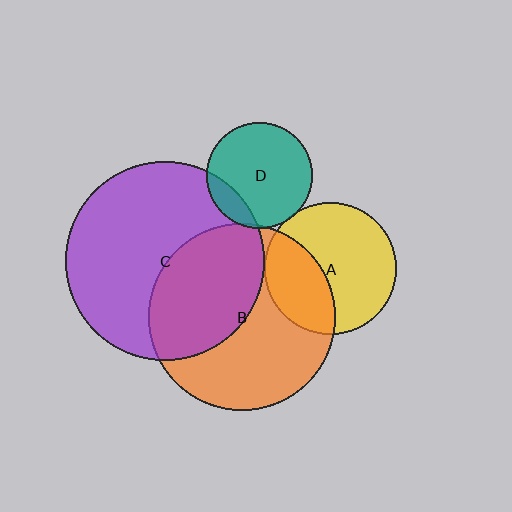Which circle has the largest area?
Circle C (purple).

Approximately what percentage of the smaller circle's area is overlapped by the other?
Approximately 35%.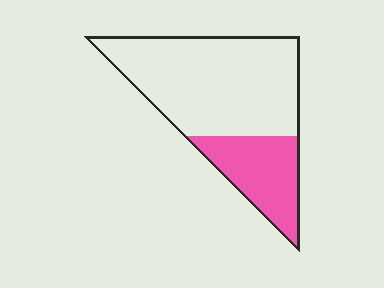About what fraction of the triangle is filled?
About one quarter (1/4).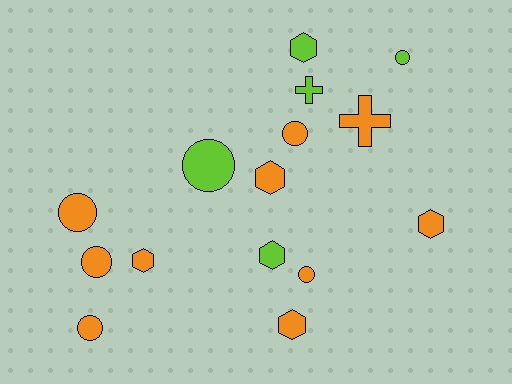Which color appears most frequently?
Orange, with 10 objects.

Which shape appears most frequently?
Circle, with 7 objects.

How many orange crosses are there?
There is 1 orange cross.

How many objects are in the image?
There are 15 objects.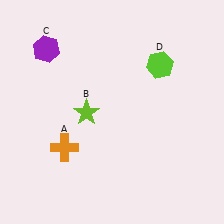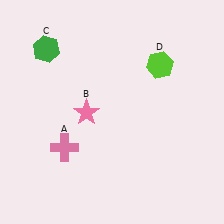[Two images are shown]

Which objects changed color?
A changed from orange to pink. B changed from lime to pink. C changed from purple to green.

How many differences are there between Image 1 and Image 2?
There are 3 differences between the two images.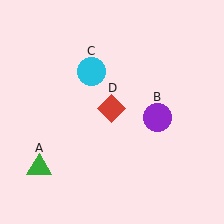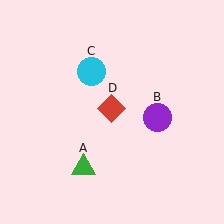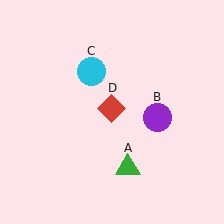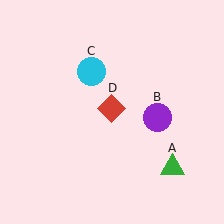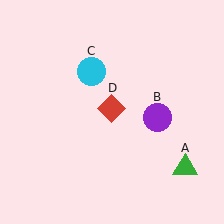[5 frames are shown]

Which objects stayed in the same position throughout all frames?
Purple circle (object B) and cyan circle (object C) and red diamond (object D) remained stationary.